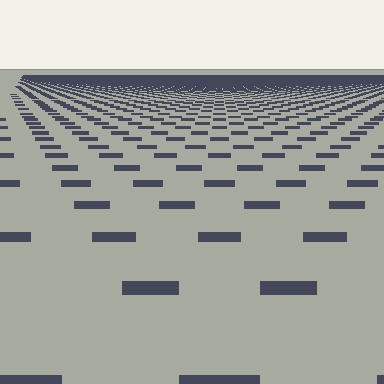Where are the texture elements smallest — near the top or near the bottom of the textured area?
Near the top.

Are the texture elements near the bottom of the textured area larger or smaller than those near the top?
Larger. Near the bottom, elements are closer to the viewer and appear at a bigger on-screen size.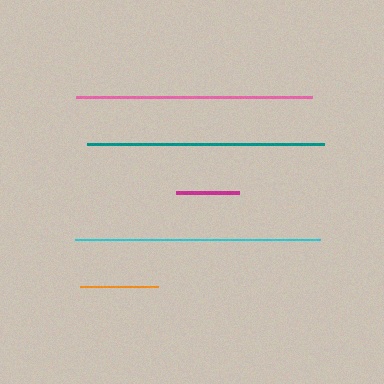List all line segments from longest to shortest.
From longest to shortest: cyan, teal, pink, orange, magenta.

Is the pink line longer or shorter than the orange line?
The pink line is longer than the orange line.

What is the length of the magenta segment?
The magenta segment is approximately 63 pixels long.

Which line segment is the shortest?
The magenta line is the shortest at approximately 63 pixels.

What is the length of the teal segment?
The teal segment is approximately 237 pixels long.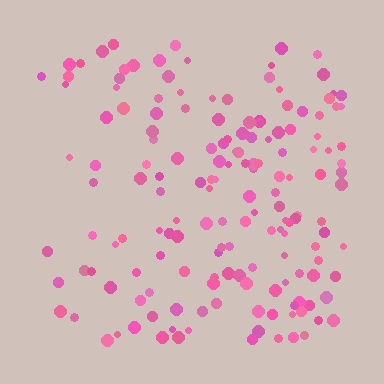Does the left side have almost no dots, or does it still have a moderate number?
Still a moderate number, just noticeably fewer than the right.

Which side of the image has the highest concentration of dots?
The right.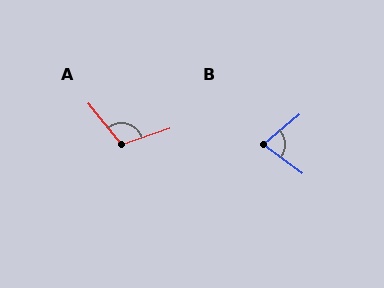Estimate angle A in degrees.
Approximately 109 degrees.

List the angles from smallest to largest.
B (76°), A (109°).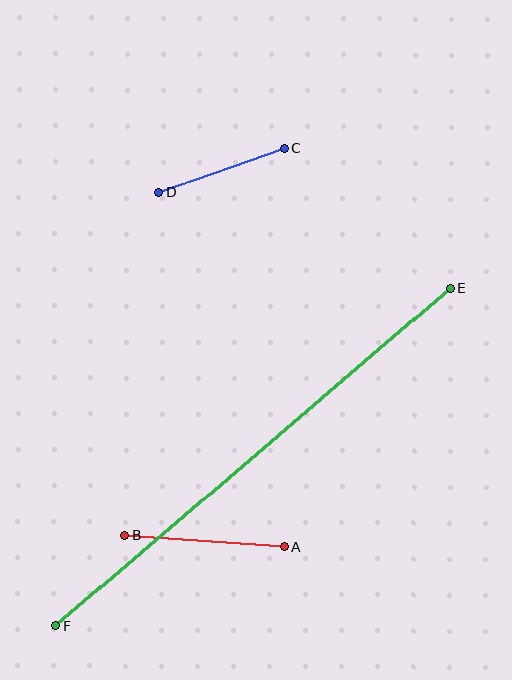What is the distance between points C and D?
The distance is approximately 132 pixels.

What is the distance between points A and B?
The distance is approximately 160 pixels.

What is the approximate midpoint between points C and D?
The midpoint is at approximately (221, 170) pixels.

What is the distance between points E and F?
The distance is approximately 520 pixels.